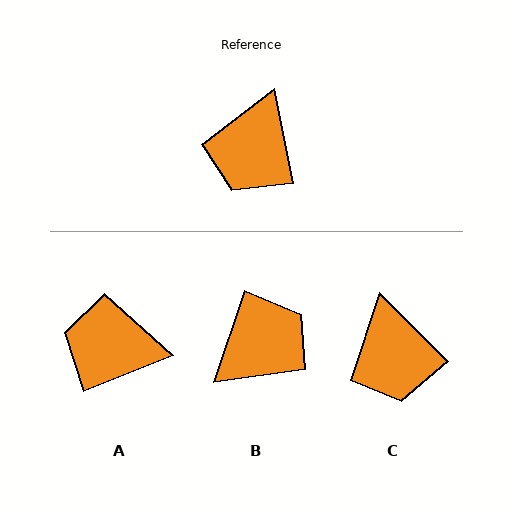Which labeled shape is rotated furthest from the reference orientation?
B, about 151 degrees away.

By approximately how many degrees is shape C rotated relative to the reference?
Approximately 34 degrees counter-clockwise.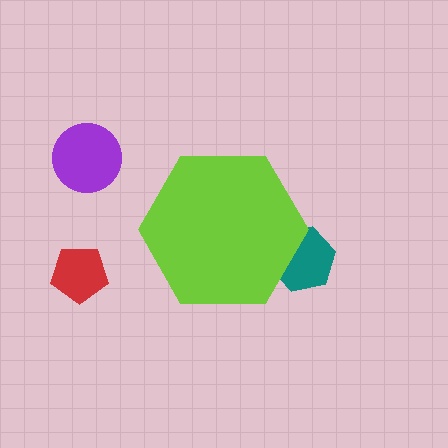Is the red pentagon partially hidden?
No, the red pentagon is fully visible.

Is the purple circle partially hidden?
No, the purple circle is fully visible.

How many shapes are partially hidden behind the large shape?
1 shape is partially hidden.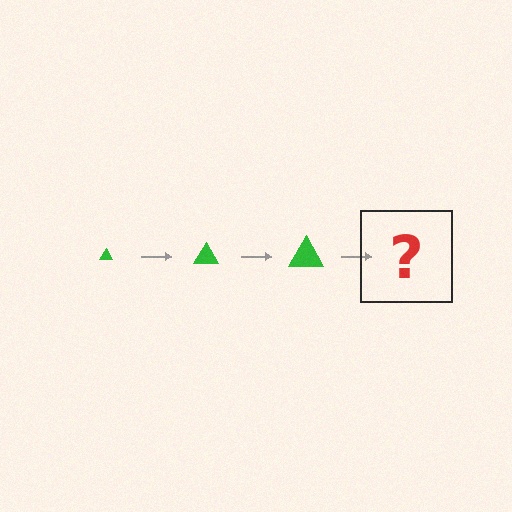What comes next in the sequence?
The next element should be a green triangle, larger than the previous one.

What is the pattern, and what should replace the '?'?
The pattern is that the triangle gets progressively larger each step. The '?' should be a green triangle, larger than the previous one.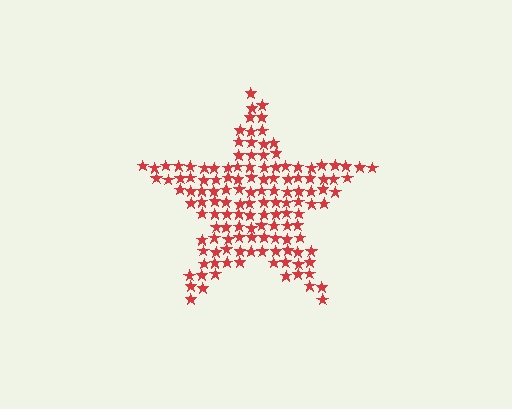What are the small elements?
The small elements are stars.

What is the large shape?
The large shape is a star.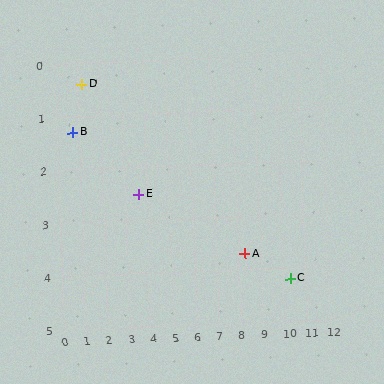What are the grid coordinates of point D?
Point D is at approximately (1.2, 0.4).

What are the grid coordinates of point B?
Point B is at approximately (0.7, 1.3).